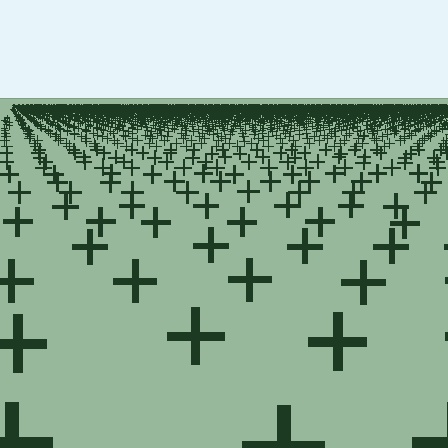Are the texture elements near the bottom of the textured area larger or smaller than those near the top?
Larger. Near the bottom, elements are closer to the viewer and appear at a bigger on-screen size.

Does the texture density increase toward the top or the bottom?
Density increases toward the top.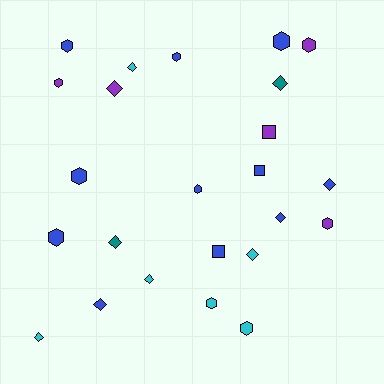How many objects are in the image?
There are 24 objects.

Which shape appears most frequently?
Hexagon, with 11 objects.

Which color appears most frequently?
Blue, with 11 objects.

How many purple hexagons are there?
There are 3 purple hexagons.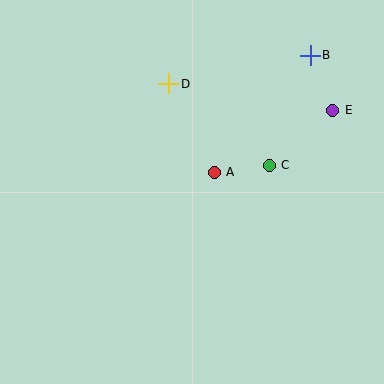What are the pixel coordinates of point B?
Point B is at (310, 55).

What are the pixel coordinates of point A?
Point A is at (214, 172).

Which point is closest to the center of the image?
Point A at (214, 172) is closest to the center.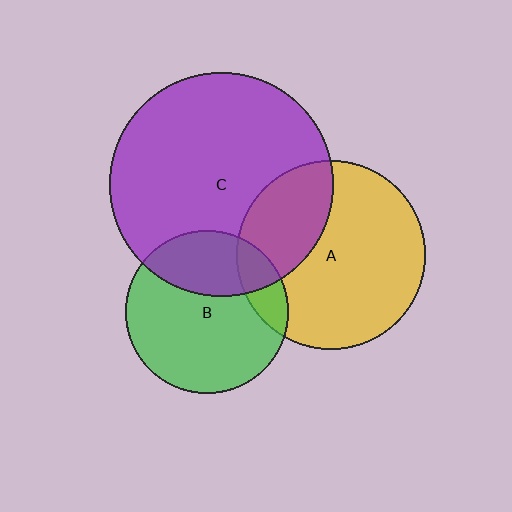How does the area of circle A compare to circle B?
Approximately 1.3 times.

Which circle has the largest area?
Circle C (purple).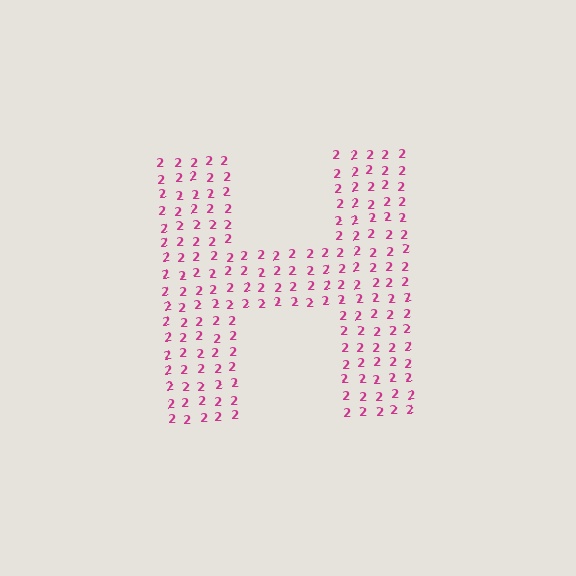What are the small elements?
The small elements are digit 2's.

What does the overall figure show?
The overall figure shows the letter H.